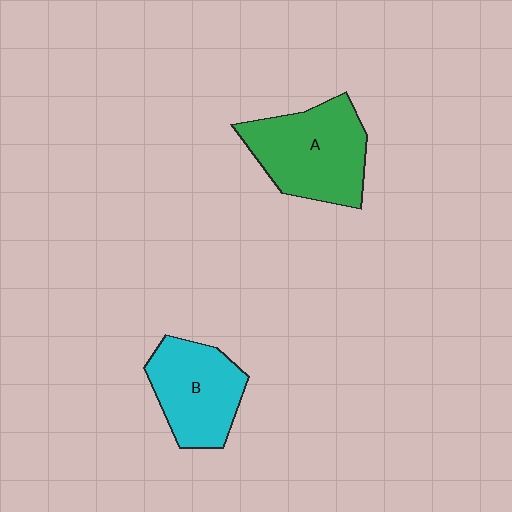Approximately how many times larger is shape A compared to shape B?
Approximately 1.2 times.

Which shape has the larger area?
Shape A (green).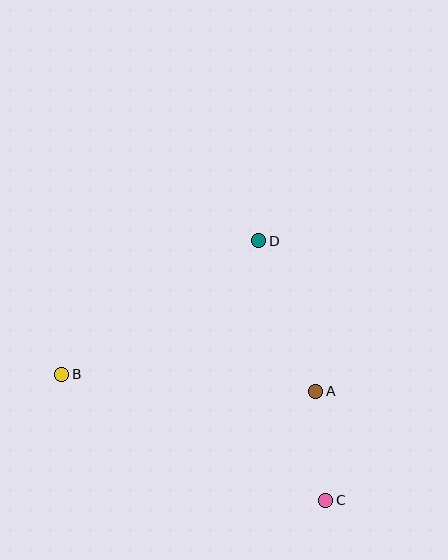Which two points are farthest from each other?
Points B and C are farthest from each other.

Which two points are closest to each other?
Points A and C are closest to each other.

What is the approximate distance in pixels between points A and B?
The distance between A and B is approximately 254 pixels.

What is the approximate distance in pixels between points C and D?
The distance between C and D is approximately 268 pixels.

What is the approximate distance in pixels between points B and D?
The distance between B and D is approximately 238 pixels.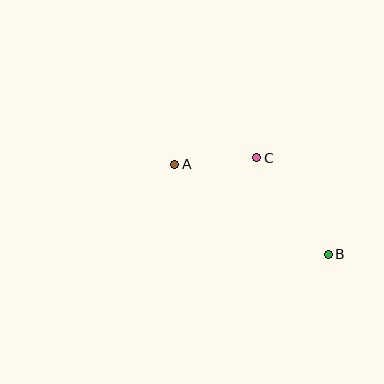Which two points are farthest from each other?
Points A and B are farthest from each other.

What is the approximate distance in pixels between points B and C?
The distance between B and C is approximately 121 pixels.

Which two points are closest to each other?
Points A and C are closest to each other.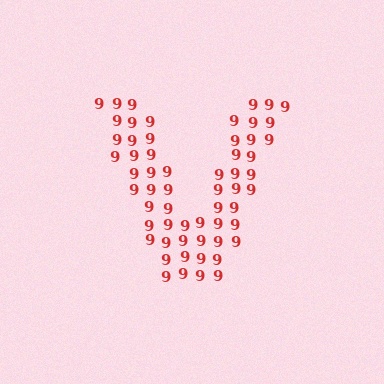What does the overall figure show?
The overall figure shows the letter V.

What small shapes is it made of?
It is made of small digit 9's.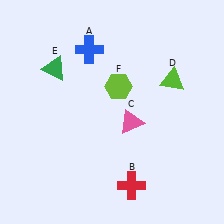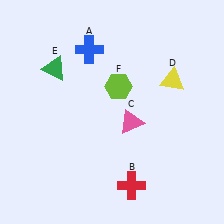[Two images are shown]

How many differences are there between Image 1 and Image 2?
There is 1 difference between the two images.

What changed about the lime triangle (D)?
In Image 1, D is lime. In Image 2, it changed to yellow.